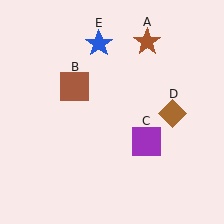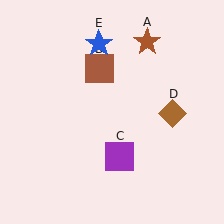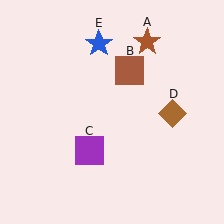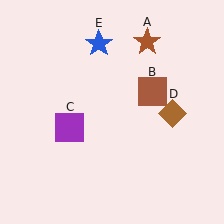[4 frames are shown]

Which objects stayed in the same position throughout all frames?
Brown star (object A) and brown diamond (object D) and blue star (object E) remained stationary.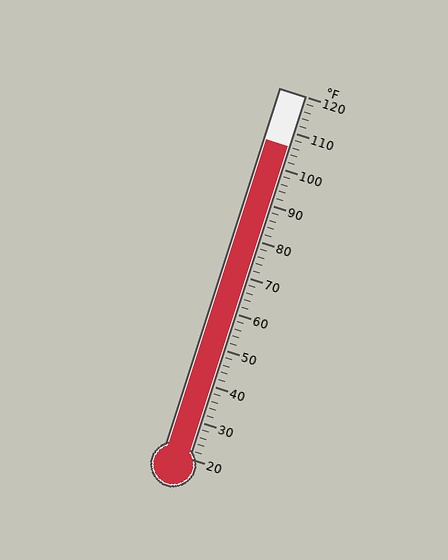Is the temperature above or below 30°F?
The temperature is above 30°F.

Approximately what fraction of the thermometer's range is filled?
The thermometer is filled to approximately 85% of its range.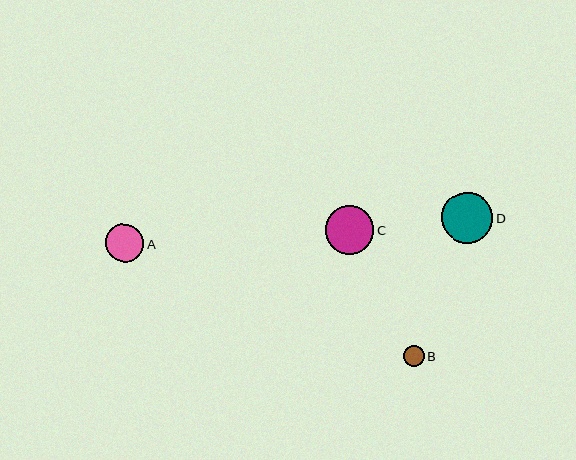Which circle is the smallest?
Circle B is the smallest with a size of approximately 21 pixels.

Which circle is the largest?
Circle D is the largest with a size of approximately 51 pixels.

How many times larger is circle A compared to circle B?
Circle A is approximately 1.8 times the size of circle B.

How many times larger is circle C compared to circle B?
Circle C is approximately 2.3 times the size of circle B.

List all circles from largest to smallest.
From largest to smallest: D, C, A, B.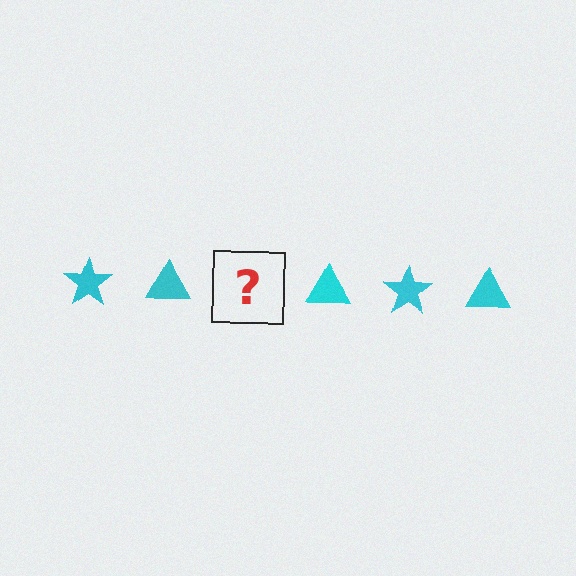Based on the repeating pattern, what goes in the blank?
The blank should be a cyan star.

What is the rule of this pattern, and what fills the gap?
The rule is that the pattern cycles through star, triangle shapes in cyan. The gap should be filled with a cyan star.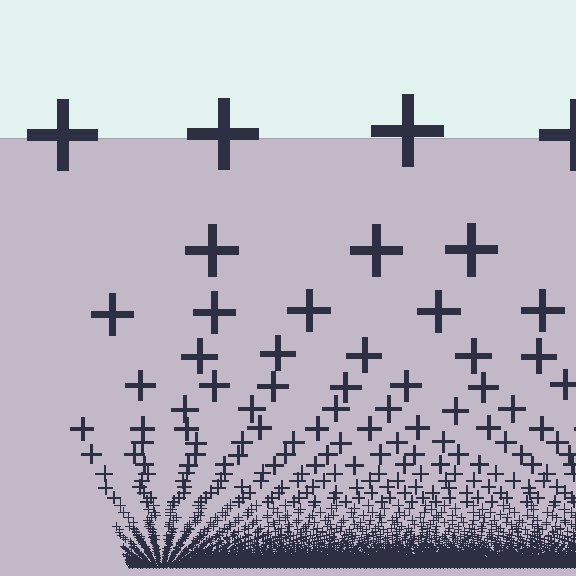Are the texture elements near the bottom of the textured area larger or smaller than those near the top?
Smaller. The gradient is inverted — elements near the bottom are smaller and denser.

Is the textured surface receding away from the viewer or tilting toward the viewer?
The surface appears to tilt toward the viewer. Texture elements get larger and sparser toward the top.